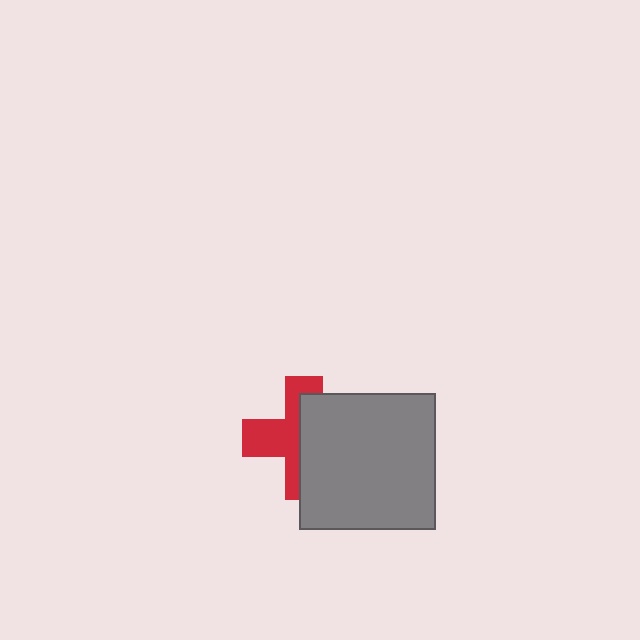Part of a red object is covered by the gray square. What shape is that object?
It is a cross.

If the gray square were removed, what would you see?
You would see the complete red cross.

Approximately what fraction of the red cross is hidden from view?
Roughly 52% of the red cross is hidden behind the gray square.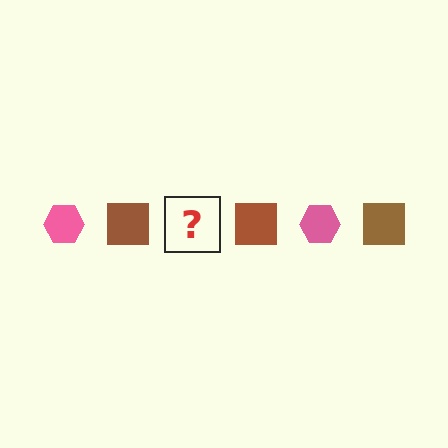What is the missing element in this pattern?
The missing element is a pink hexagon.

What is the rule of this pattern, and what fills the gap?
The rule is that the pattern alternates between pink hexagon and brown square. The gap should be filled with a pink hexagon.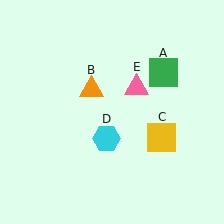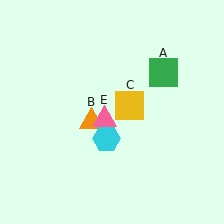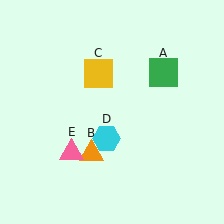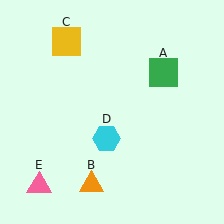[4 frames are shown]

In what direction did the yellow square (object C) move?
The yellow square (object C) moved up and to the left.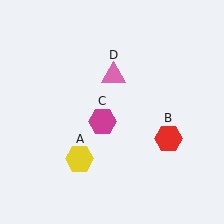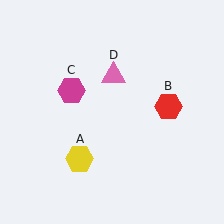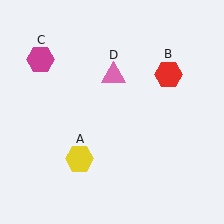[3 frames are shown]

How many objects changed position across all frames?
2 objects changed position: red hexagon (object B), magenta hexagon (object C).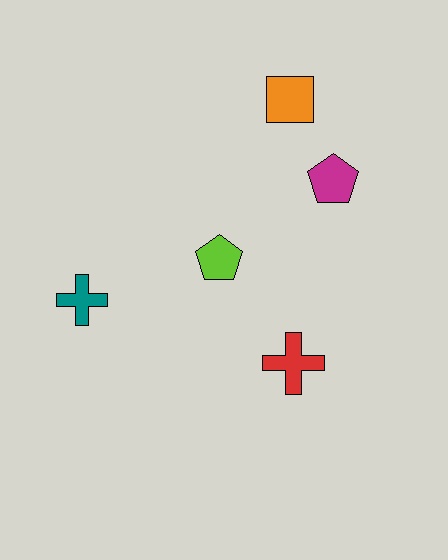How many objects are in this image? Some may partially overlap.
There are 5 objects.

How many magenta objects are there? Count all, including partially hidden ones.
There is 1 magenta object.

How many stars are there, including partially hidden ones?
There are no stars.